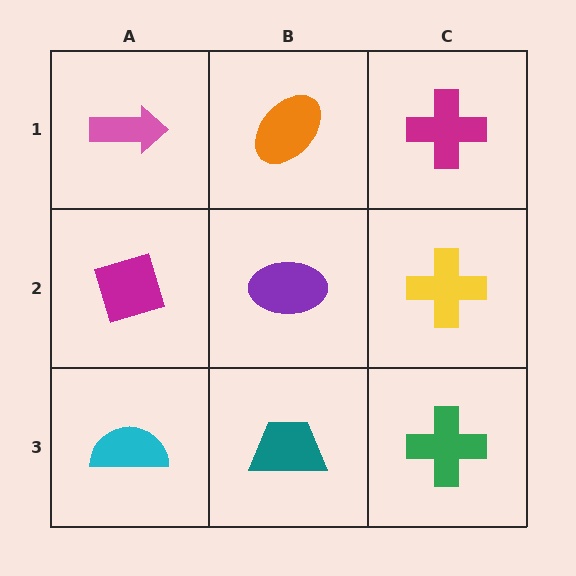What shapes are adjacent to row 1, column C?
A yellow cross (row 2, column C), an orange ellipse (row 1, column B).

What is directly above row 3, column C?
A yellow cross.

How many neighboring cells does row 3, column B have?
3.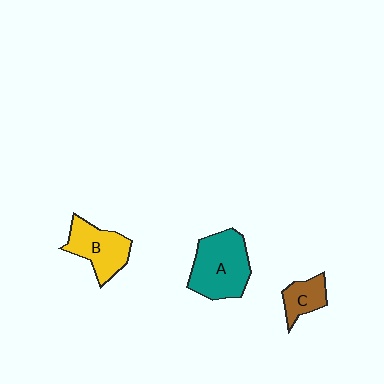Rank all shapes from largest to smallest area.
From largest to smallest: A (teal), B (yellow), C (brown).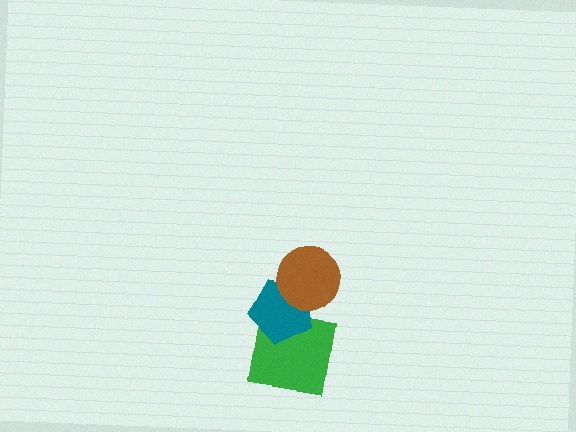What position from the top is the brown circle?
The brown circle is 1st from the top.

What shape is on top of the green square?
The teal pentagon is on top of the green square.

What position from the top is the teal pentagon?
The teal pentagon is 2nd from the top.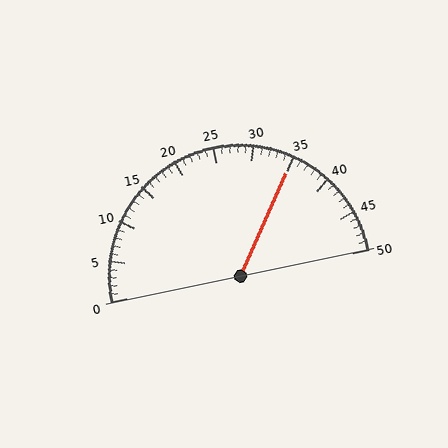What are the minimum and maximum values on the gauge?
The gauge ranges from 0 to 50.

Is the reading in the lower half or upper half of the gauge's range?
The reading is in the upper half of the range (0 to 50).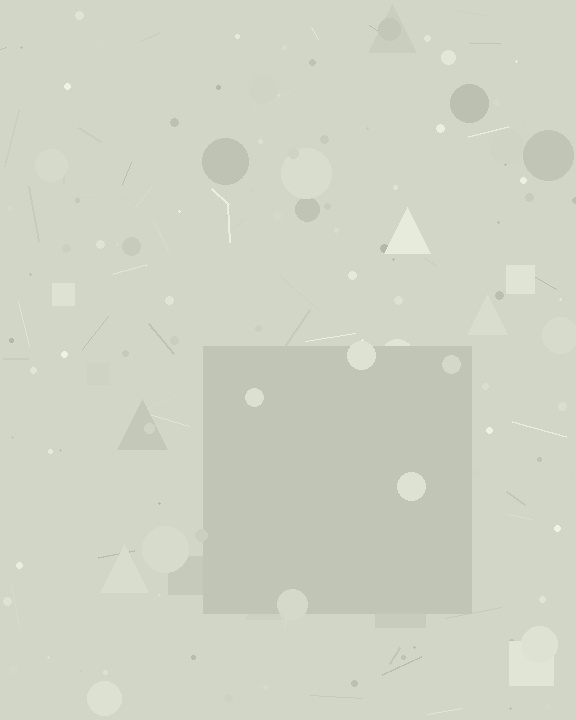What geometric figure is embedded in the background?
A square is embedded in the background.